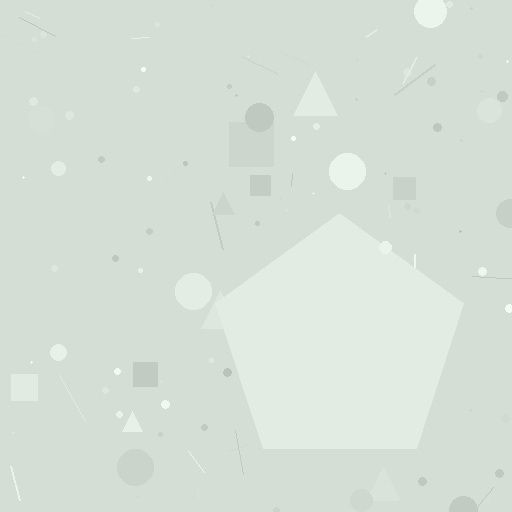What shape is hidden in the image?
A pentagon is hidden in the image.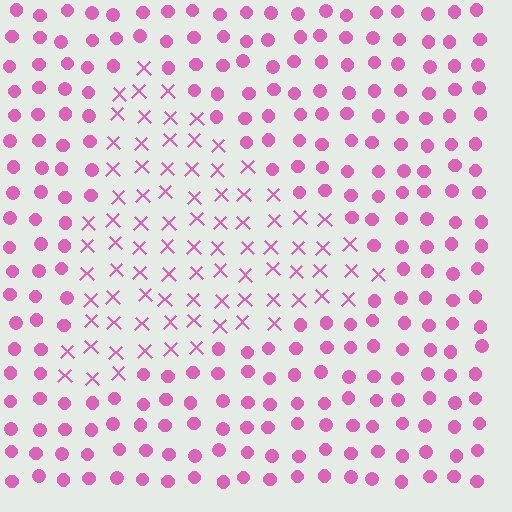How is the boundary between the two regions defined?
The boundary is defined by a change in element shape: X marks inside vs. circles outside. All elements share the same color and spacing.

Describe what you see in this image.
The image is filled with small pink elements arranged in a uniform grid. A triangle-shaped region contains X marks, while the surrounding area contains circles. The boundary is defined purely by the change in element shape.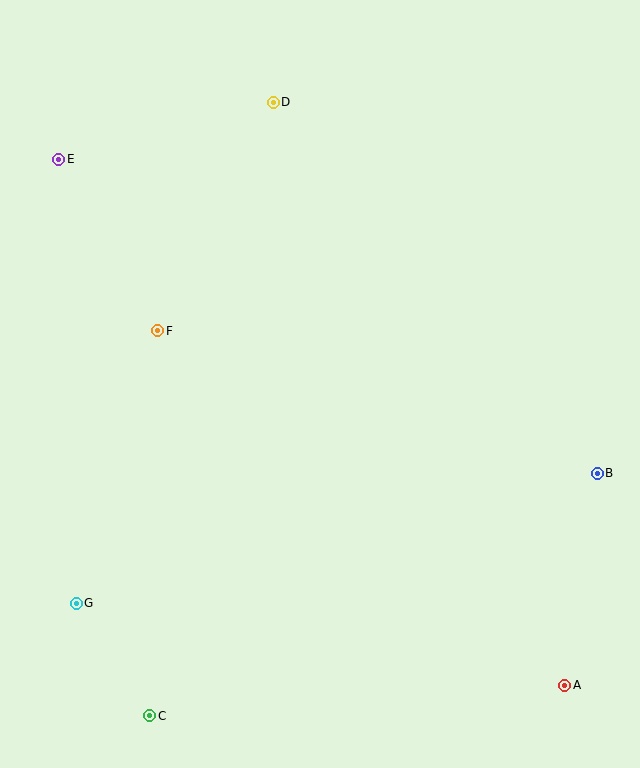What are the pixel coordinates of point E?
Point E is at (59, 159).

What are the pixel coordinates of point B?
Point B is at (597, 473).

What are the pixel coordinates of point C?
Point C is at (150, 716).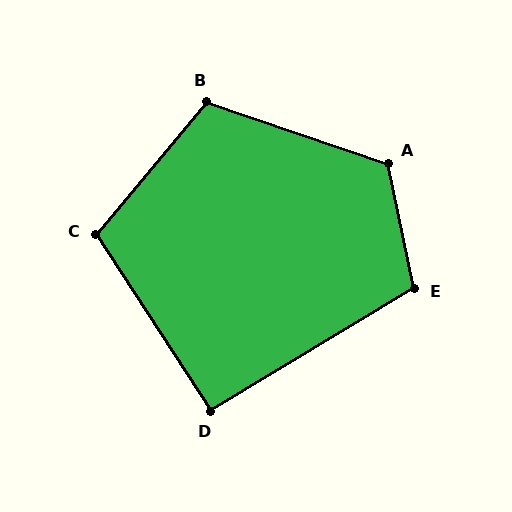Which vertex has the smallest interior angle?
D, at approximately 92 degrees.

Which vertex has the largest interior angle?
A, at approximately 120 degrees.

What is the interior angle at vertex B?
Approximately 111 degrees (obtuse).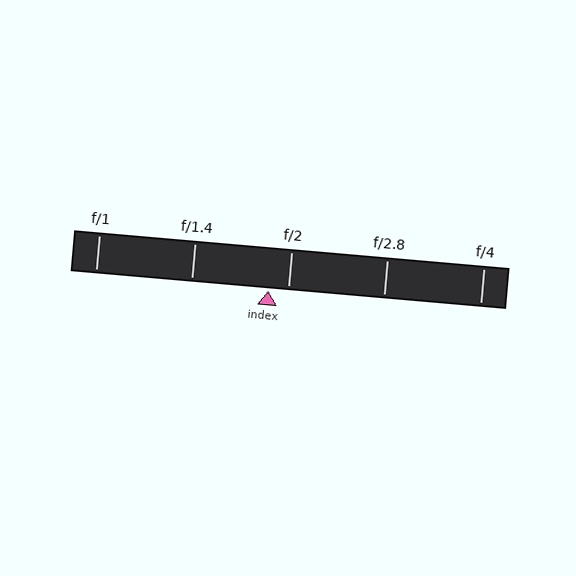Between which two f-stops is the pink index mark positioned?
The index mark is between f/1.4 and f/2.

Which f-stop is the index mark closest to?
The index mark is closest to f/2.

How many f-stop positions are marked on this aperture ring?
There are 5 f-stop positions marked.